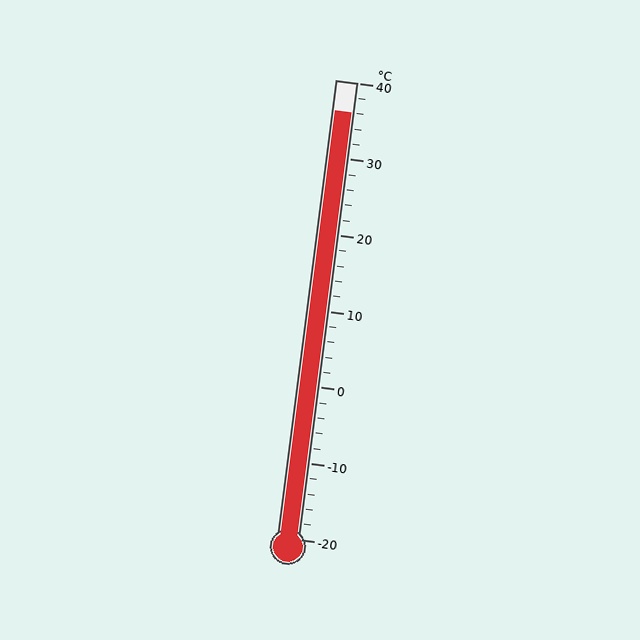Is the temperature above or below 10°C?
The temperature is above 10°C.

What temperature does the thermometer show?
The thermometer shows approximately 36°C.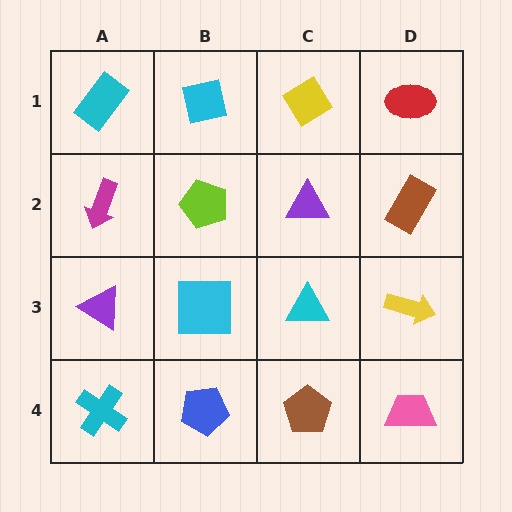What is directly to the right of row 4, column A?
A blue pentagon.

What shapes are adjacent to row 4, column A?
A purple triangle (row 3, column A), a blue pentagon (row 4, column B).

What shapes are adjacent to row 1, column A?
A magenta arrow (row 2, column A), a cyan square (row 1, column B).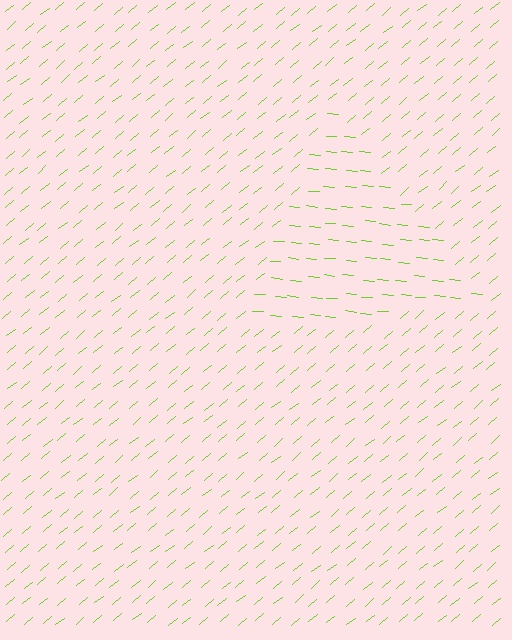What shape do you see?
I see a triangle.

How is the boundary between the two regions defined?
The boundary is defined purely by a change in line orientation (approximately 45 degrees difference). All lines are the same color and thickness.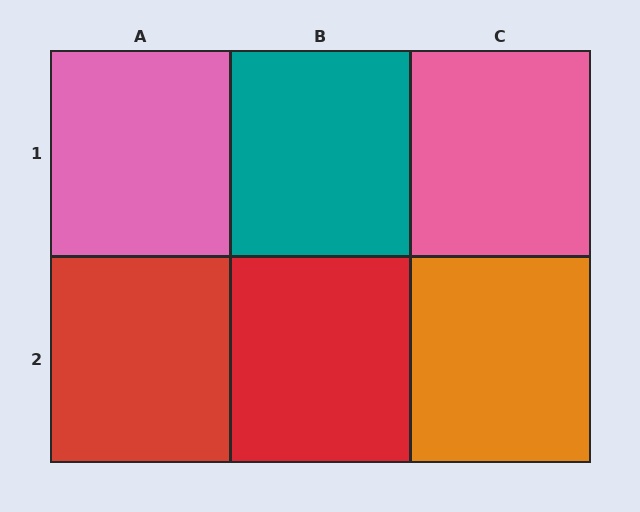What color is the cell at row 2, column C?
Orange.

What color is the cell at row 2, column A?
Red.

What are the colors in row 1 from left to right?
Pink, teal, pink.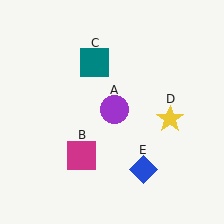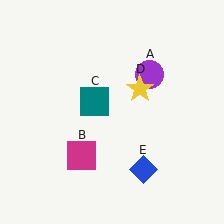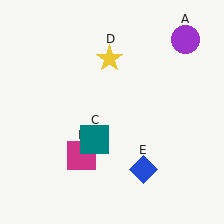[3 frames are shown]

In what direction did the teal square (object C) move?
The teal square (object C) moved down.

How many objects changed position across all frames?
3 objects changed position: purple circle (object A), teal square (object C), yellow star (object D).